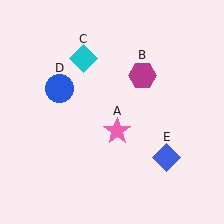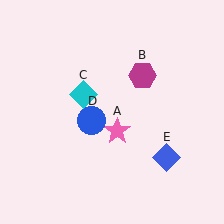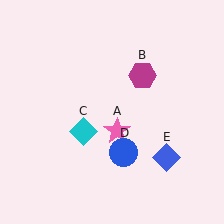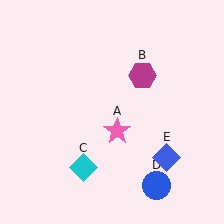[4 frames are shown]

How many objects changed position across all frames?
2 objects changed position: cyan diamond (object C), blue circle (object D).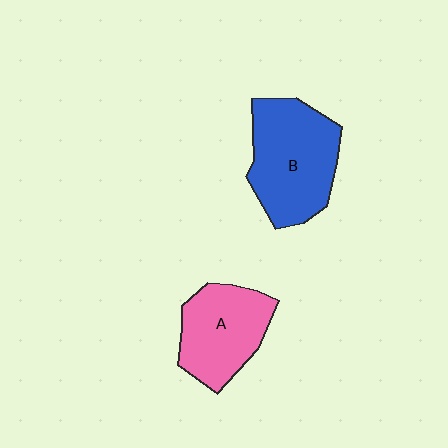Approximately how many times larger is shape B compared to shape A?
Approximately 1.3 times.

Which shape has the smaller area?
Shape A (pink).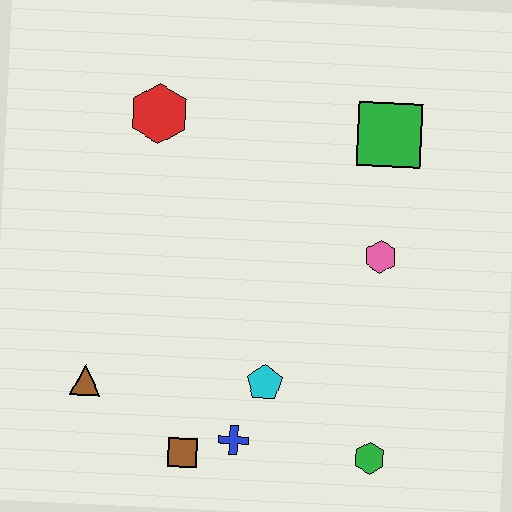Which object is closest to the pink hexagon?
The green square is closest to the pink hexagon.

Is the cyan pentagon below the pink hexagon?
Yes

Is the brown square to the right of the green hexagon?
No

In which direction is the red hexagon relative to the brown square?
The red hexagon is above the brown square.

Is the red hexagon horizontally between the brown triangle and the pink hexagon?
Yes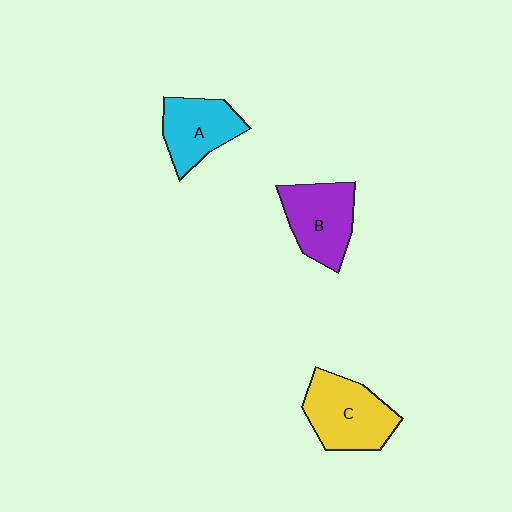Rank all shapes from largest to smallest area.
From largest to smallest: C (yellow), B (purple), A (cyan).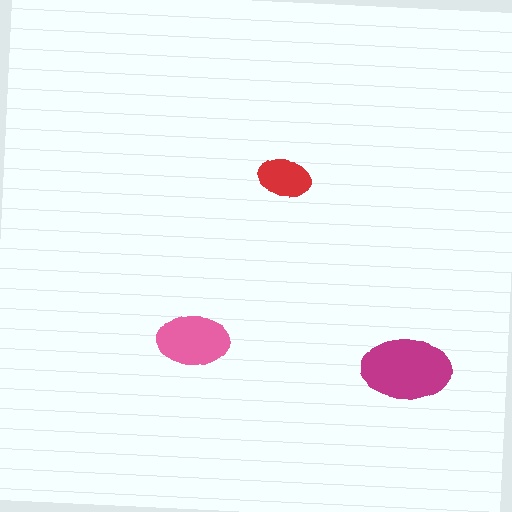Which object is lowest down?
The magenta ellipse is bottommost.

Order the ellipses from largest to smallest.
the magenta one, the pink one, the red one.